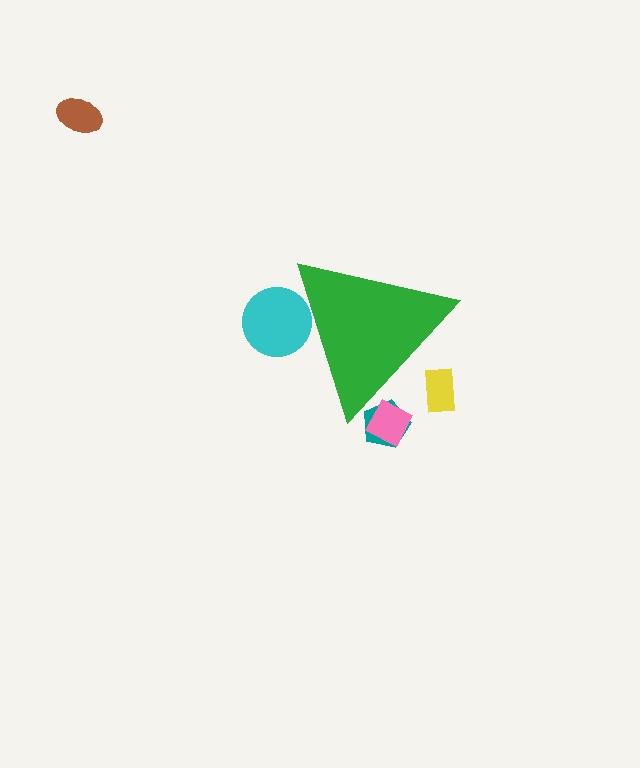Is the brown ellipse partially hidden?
No, the brown ellipse is fully visible.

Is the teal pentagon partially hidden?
Yes, the teal pentagon is partially hidden behind the green triangle.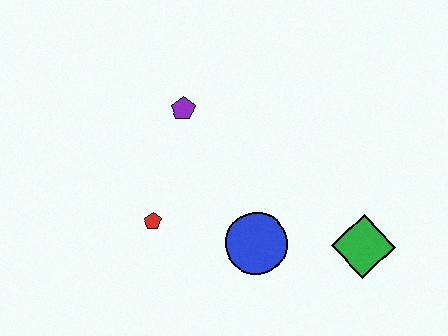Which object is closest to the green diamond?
The blue circle is closest to the green diamond.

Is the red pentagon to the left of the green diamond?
Yes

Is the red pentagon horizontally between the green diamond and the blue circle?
No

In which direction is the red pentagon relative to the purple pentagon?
The red pentagon is below the purple pentagon.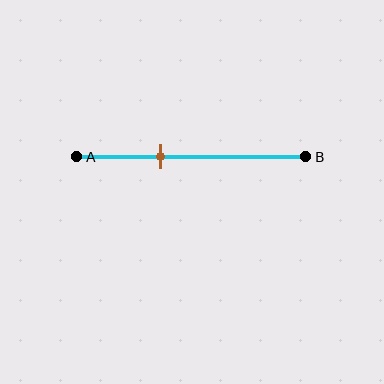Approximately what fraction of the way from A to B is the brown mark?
The brown mark is approximately 35% of the way from A to B.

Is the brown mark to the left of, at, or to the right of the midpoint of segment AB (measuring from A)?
The brown mark is to the left of the midpoint of segment AB.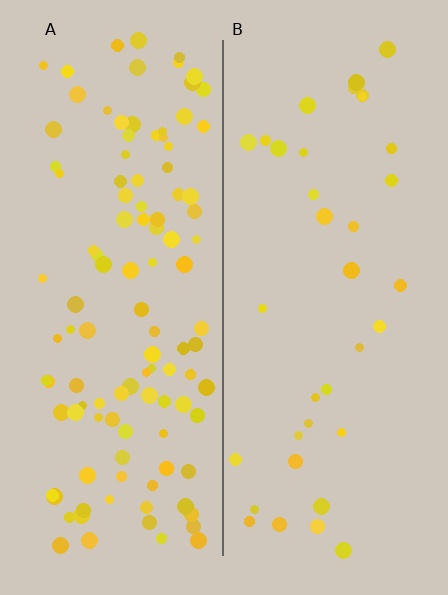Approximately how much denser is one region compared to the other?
Approximately 3.1× — region A over region B.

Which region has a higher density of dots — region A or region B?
A (the left).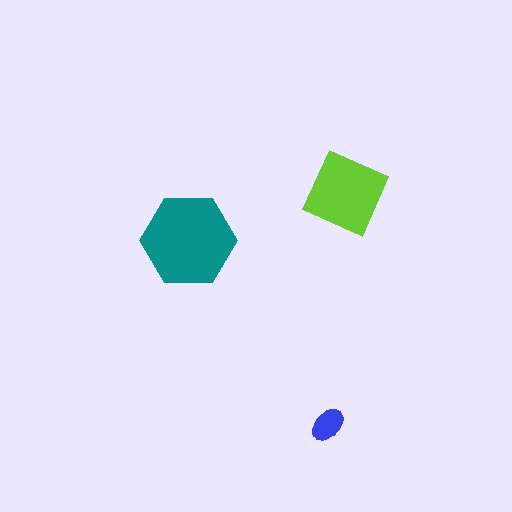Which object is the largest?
The teal hexagon.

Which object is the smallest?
The blue ellipse.